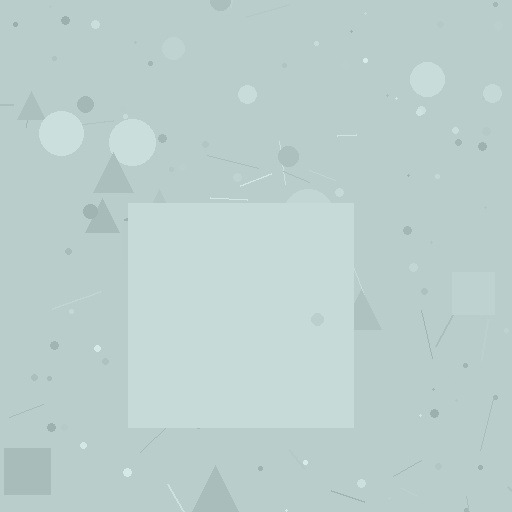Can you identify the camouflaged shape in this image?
The camouflaged shape is a square.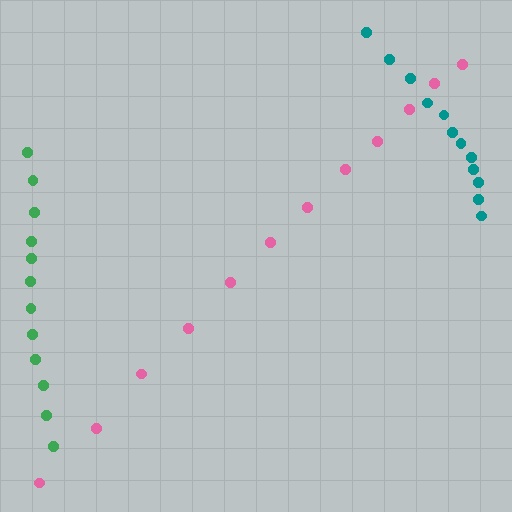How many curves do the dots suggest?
There are 3 distinct paths.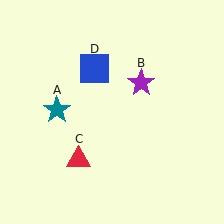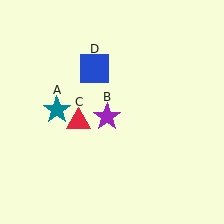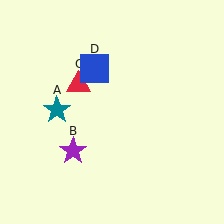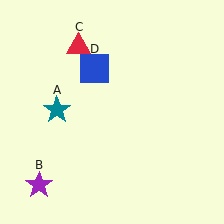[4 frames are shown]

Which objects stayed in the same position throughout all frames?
Teal star (object A) and blue square (object D) remained stationary.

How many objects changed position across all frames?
2 objects changed position: purple star (object B), red triangle (object C).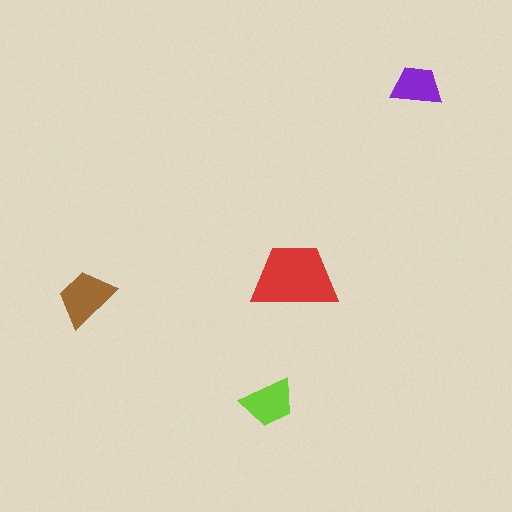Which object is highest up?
The purple trapezoid is topmost.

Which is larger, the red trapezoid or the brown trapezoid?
The red one.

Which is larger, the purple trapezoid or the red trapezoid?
The red one.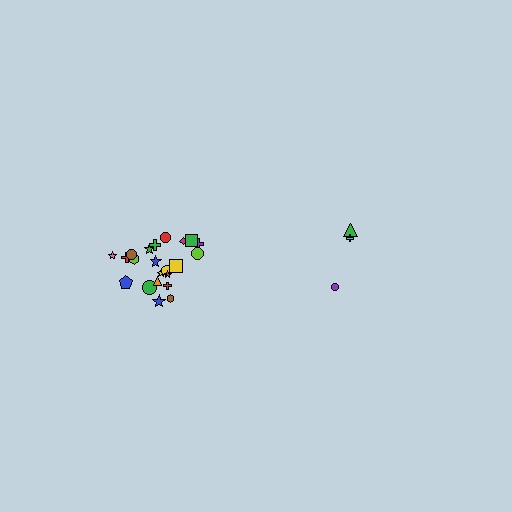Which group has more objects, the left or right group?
The left group.